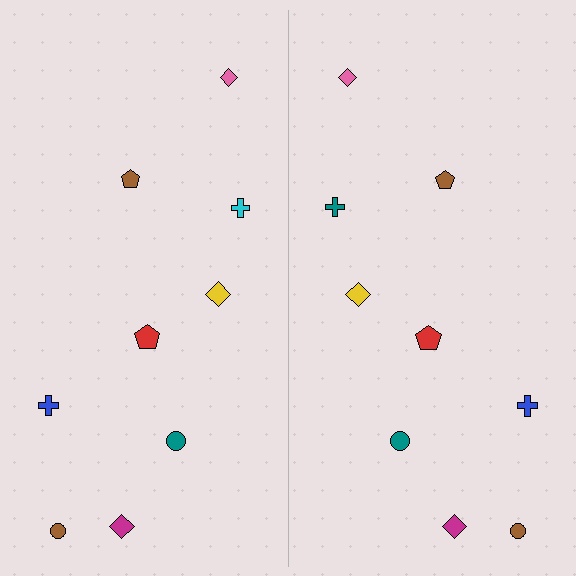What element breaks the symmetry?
The teal cross on the right side breaks the symmetry — its mirror counterpart is cyan.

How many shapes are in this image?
There are 18 shapes in this image.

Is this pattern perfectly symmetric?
No, the pattern is not perfectly symmetric. The teal cross on the right side breaks the symmetry — its mirror counterpart is cyan.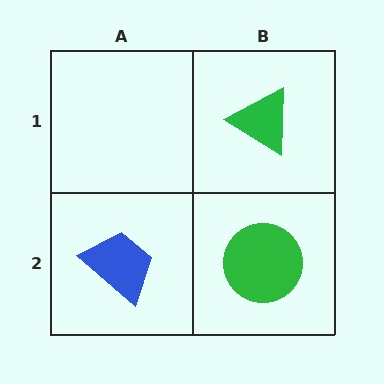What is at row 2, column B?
A green circle.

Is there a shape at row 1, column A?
No, that cell is empty.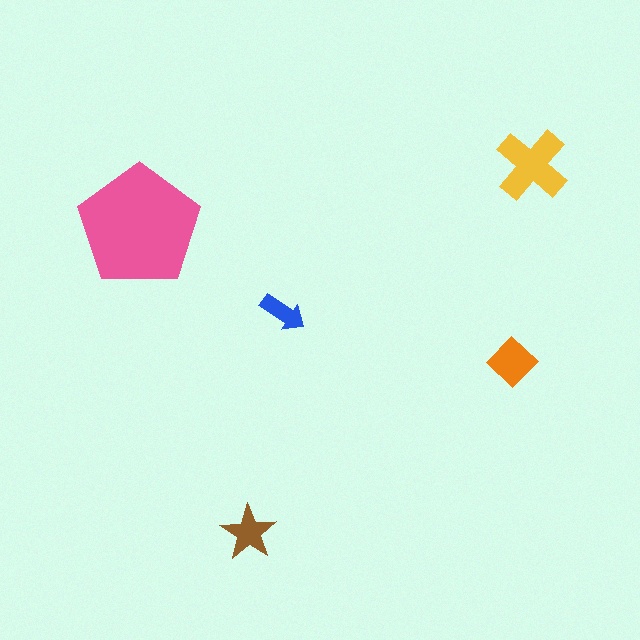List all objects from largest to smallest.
The pink pentagon, the yellow cross, the orange diamond, the brown star, the blue arrow.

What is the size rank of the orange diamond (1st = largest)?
3rd.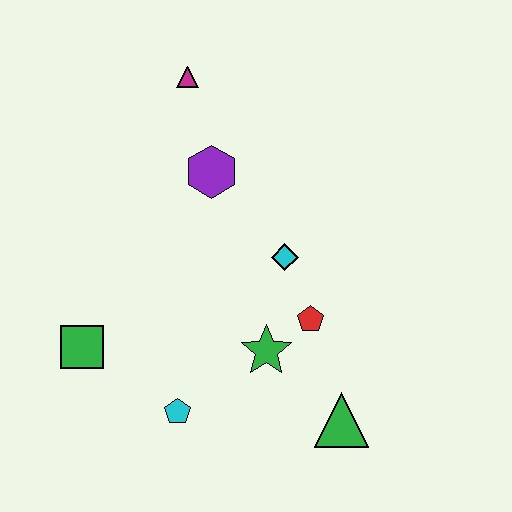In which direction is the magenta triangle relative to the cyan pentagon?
The magenta triangle is above the cyan pentagon.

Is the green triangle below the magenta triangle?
Yes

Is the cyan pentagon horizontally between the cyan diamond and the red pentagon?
No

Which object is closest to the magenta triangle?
The purple hexagon is closest to the magenta triangle.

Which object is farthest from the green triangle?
The magenta triangle is farthest from the green triangle.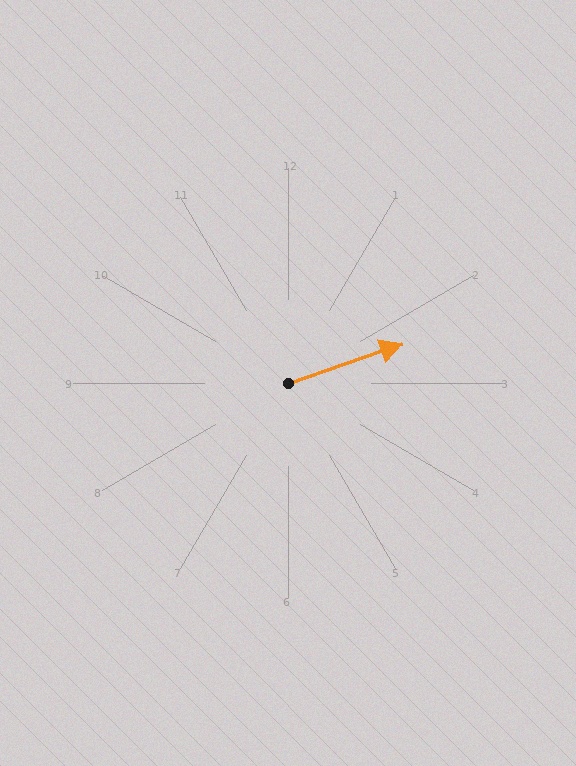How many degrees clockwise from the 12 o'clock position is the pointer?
Approximately 71 degrees.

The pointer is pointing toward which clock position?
Roughly 2 o'clock.